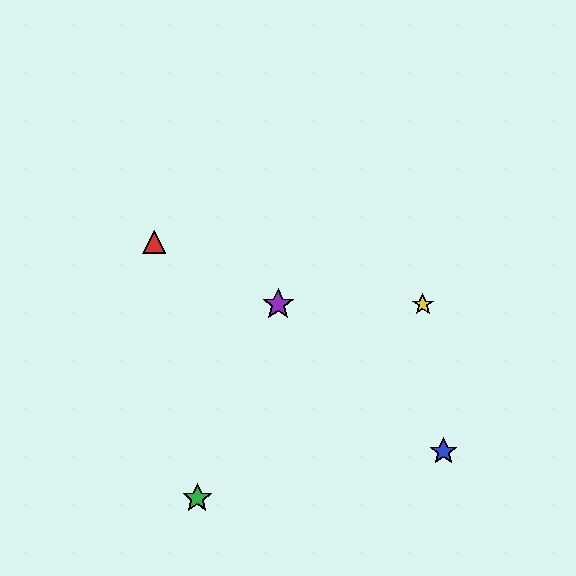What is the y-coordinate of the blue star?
The blue star is at y≈452.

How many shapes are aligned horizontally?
2 shapes (the yellow star, the purple star) are aligned horizontally.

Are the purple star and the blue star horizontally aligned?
No, the purple star is at y≈304 and the blue star is at y≈452.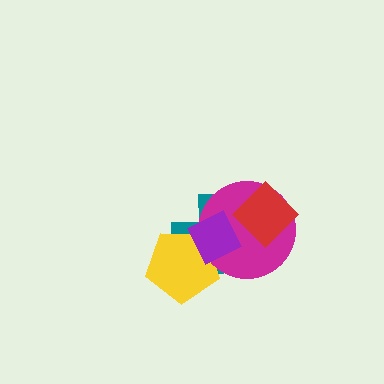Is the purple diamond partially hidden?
No, no other shape covers it.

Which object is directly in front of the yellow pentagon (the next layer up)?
The magenta circle is directly in front of the yellow pentagon.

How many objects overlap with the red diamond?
2 objects overlap with the red diamond.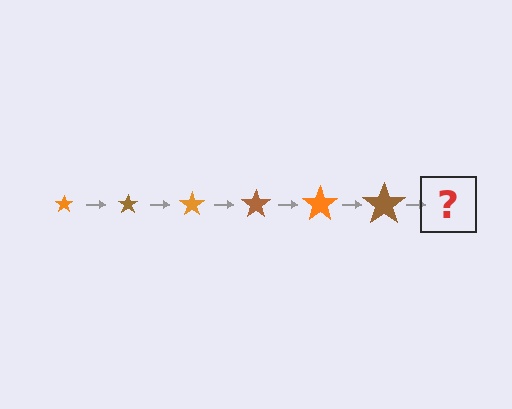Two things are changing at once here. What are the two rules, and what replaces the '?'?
The two rules are that the star grows larger each step and the color cycles through orange and brown. The '?' should be an orange star, larger than the previous one.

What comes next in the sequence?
The next element should be an orange star, larger than the previous one.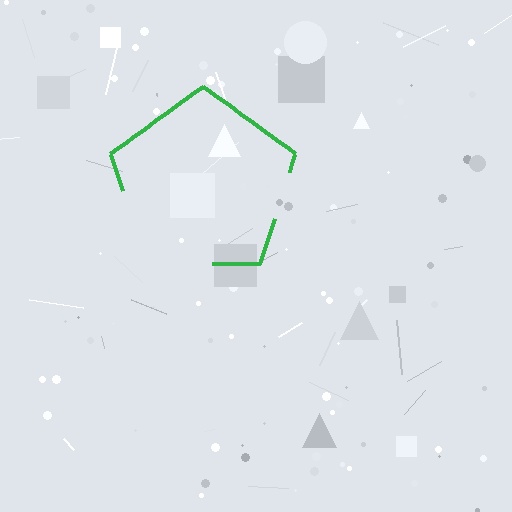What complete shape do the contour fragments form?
The contour fragments form a pentagon.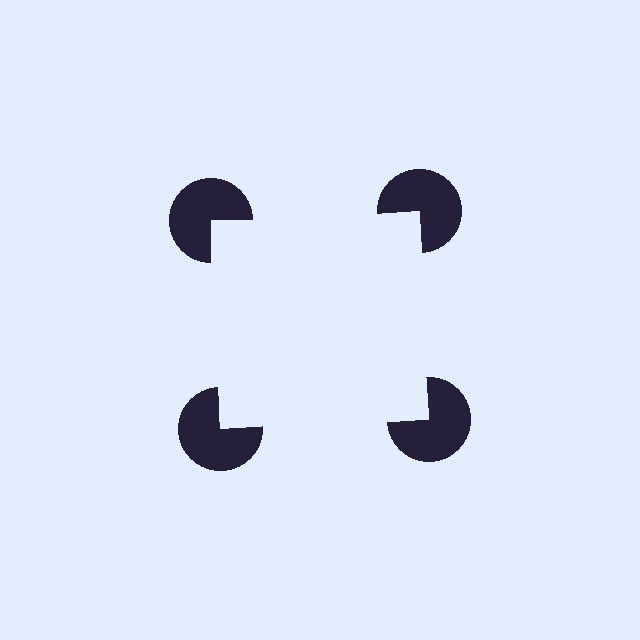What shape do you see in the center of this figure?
An illusory square — its edges are inferred from the aligned wedge cuts in the pac-man discs, not physically drawn.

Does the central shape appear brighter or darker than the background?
It typically appears slightly brighter than the background, even though no actual brightness change is drawn.